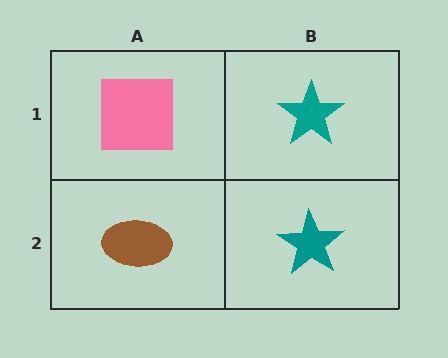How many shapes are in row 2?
2 shapes.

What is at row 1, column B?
A teal star.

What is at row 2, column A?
A brown ellipse.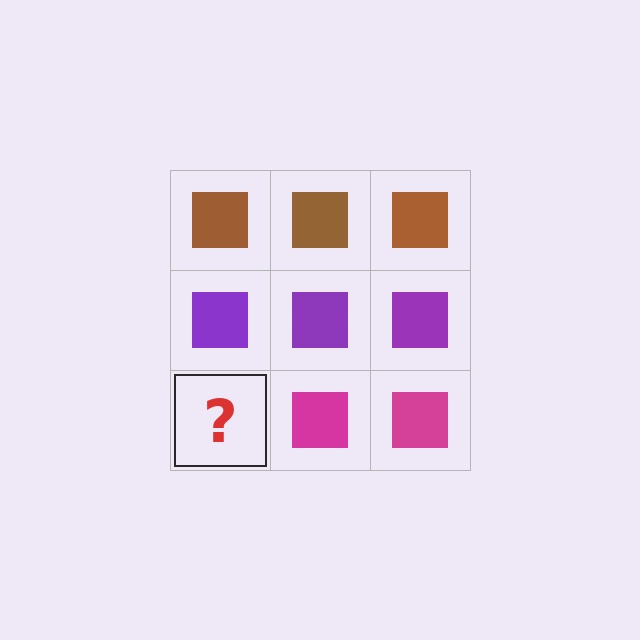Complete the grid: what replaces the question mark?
The question mark should be replaced with a magenta square.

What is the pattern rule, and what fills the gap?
The rule is that each row has a consistent color. The gap should be filled with a magenta square.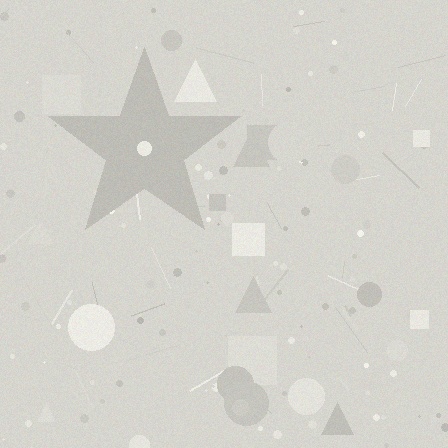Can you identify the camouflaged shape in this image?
The camouflaged shape is a star.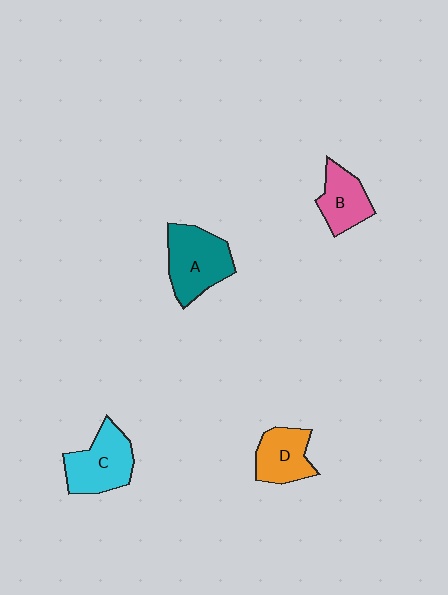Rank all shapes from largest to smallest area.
From largest to smallest: A (teal), C (cyan), D (orange), B (pink).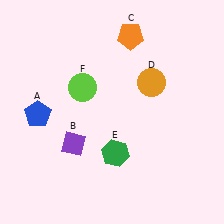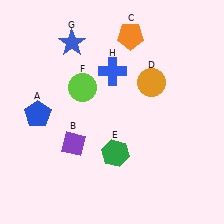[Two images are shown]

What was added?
A blue star (G), a blue cross (H) were added in Image 2.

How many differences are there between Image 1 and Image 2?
There are 2 differences between the two images.